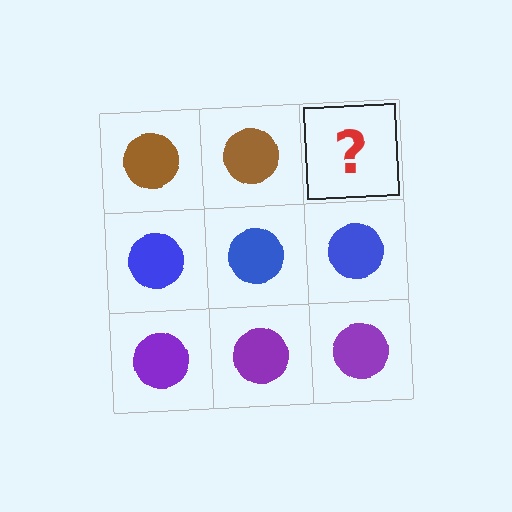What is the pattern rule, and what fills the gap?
The rule is that each row has a consistent color. The gap should be filled with a brown circle.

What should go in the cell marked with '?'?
The missing cell should contain a brown circle.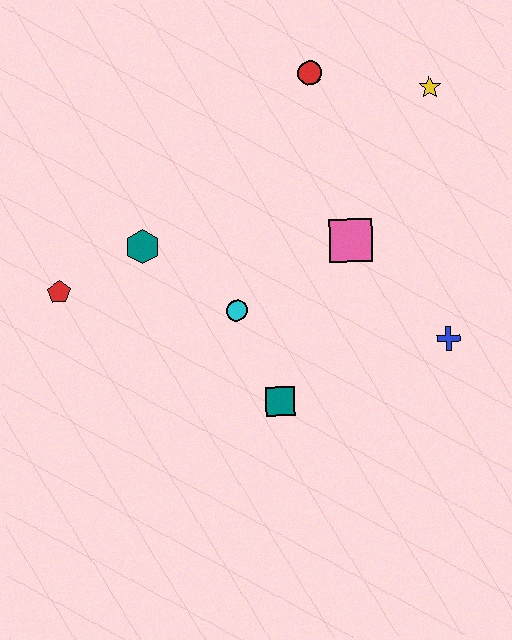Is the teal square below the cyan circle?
Yes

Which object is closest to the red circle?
The yellow star is closest to the red circle.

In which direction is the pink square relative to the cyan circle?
The pink square is to the right of the cyan circle.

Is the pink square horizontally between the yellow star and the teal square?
Yes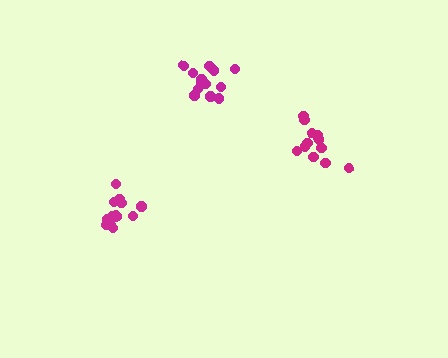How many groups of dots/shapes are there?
There are 3 groups.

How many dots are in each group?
Group 1: 13 dots, Group 2: 13 dots, Group 3: 15 dots (41 total).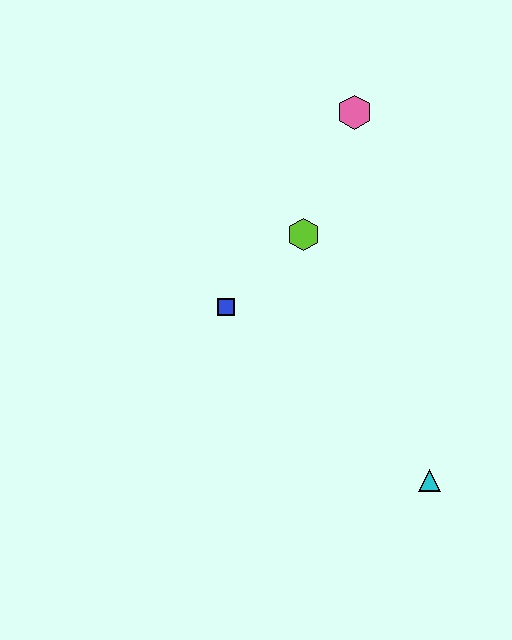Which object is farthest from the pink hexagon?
The cyan triangle is farthest from the pink hexagon.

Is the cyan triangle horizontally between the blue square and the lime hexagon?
No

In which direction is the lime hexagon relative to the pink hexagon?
The lime hexagon is below the pink hexagon.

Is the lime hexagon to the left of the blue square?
No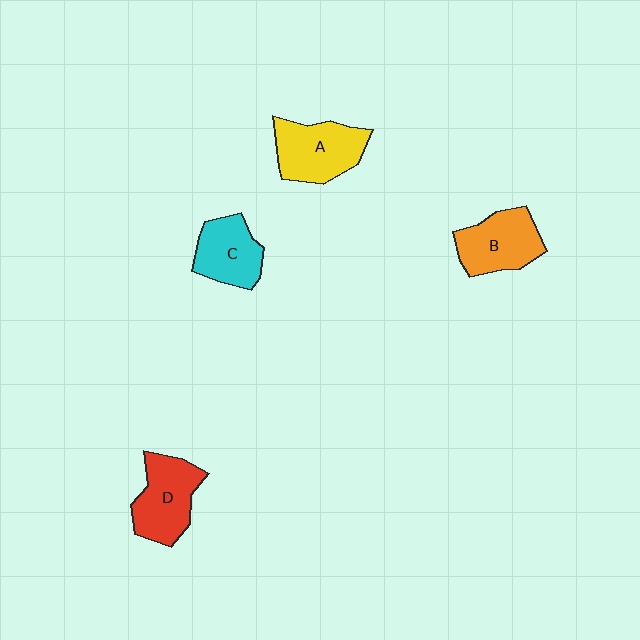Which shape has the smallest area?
Shape C (cyan).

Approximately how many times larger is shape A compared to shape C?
Approximately 1.2 times.